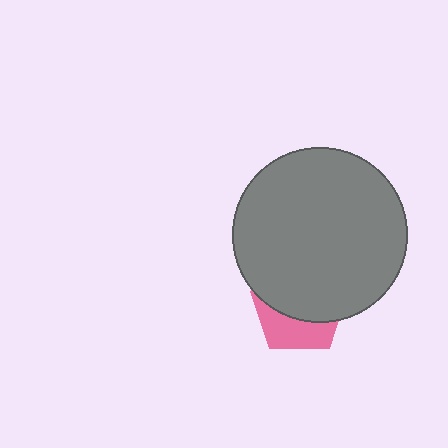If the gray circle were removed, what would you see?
You would see the complete pink pentagon.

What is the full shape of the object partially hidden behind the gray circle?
The partially hidden object is a pink pentagon.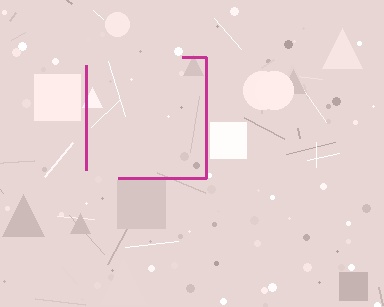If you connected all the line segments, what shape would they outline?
They would outline a square.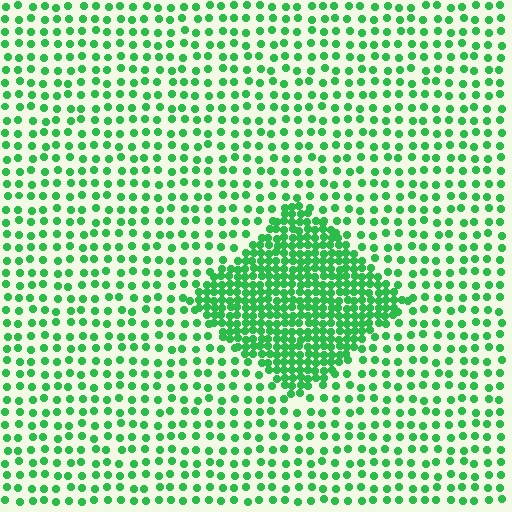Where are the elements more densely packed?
The elements are more densely packed inside the diamond boundary.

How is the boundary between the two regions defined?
The boundary is defined by a change in element density (approximately 2.6x ratio). All elements are the same color, size, and shape.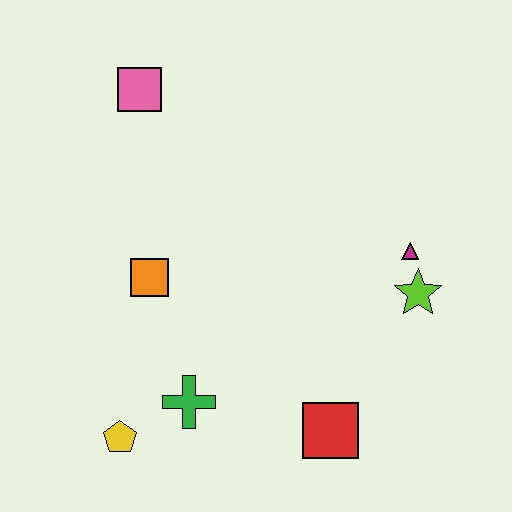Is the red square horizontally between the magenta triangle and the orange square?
Yes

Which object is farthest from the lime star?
The pink square is farthest from the lime star.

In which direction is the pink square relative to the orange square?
The pink square is above the orange square.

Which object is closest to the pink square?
The orange square is closest to the pink square.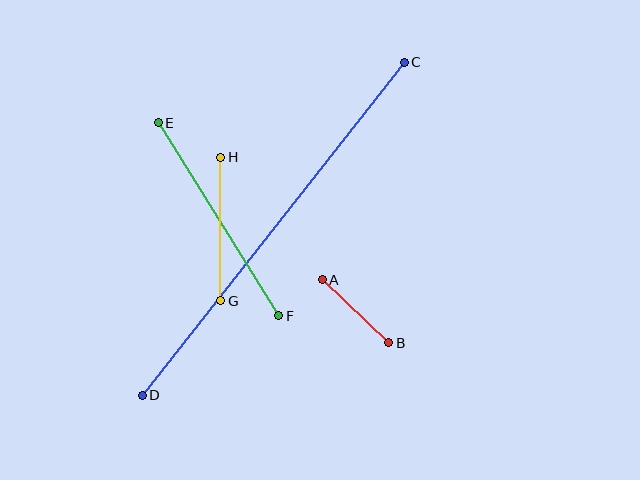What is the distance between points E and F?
The distance is approximately 227 pixels.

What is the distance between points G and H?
The distance is approximately 144 pixels.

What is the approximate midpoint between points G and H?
The midpoint is at approximately (221, 229) pixels.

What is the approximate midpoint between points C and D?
The midpoint is at approximately (273, 229) pixels.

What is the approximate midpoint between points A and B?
The midpoint is at approximately (355, 311) pixels.